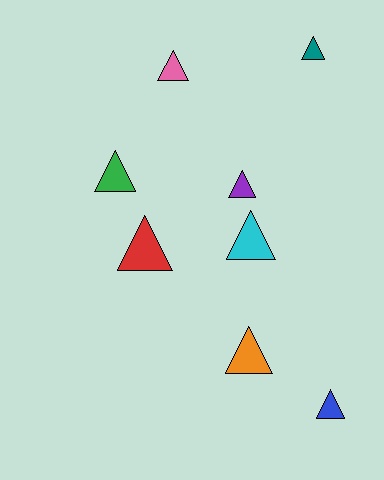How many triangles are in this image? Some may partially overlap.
There are 8 triangles.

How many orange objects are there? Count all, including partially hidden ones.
There is 1 orange object.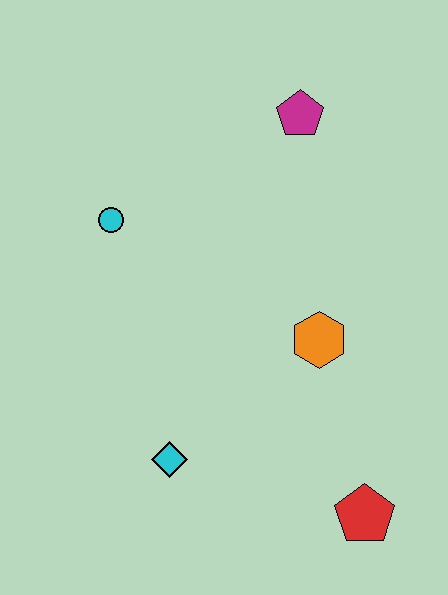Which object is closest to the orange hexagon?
The red pentagon is closest to the orange hexagon.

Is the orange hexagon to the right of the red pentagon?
No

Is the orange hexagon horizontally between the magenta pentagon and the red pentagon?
Yes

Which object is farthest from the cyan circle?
The red pentagon is farthest from the cyan circle.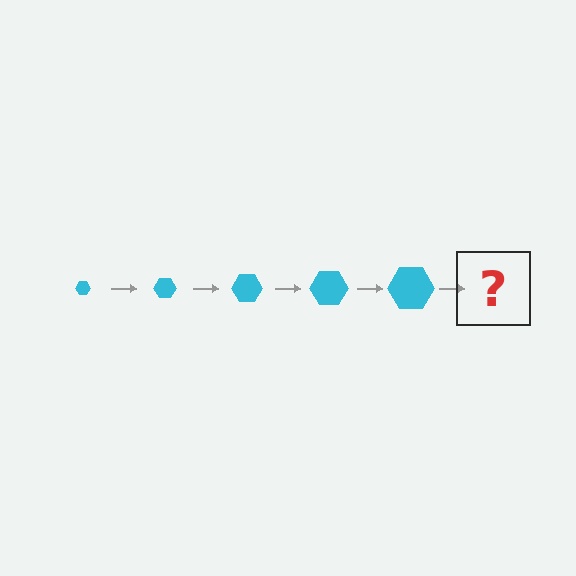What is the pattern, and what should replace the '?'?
The pattern is that the hexagon gets progressively larger each step. The '?' should be a cyan hexagon, larger than the previous one.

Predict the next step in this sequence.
The next step is a cyan hexagon, larger than the previous one.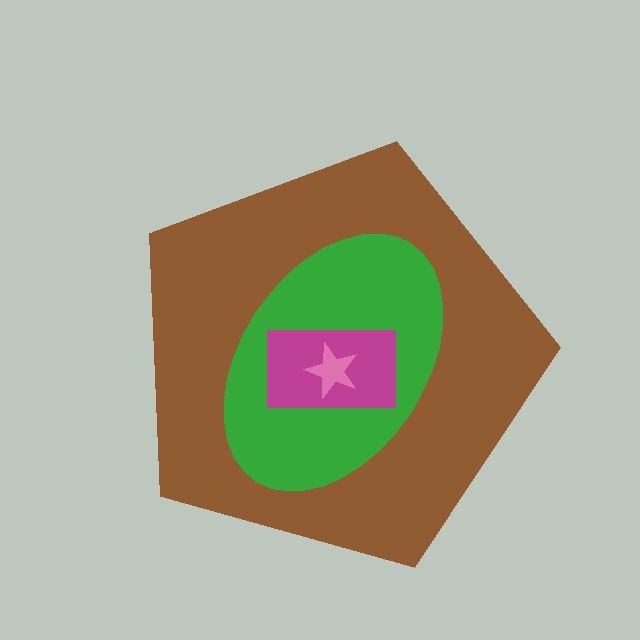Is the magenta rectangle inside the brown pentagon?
Yes.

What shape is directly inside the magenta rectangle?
The pink star.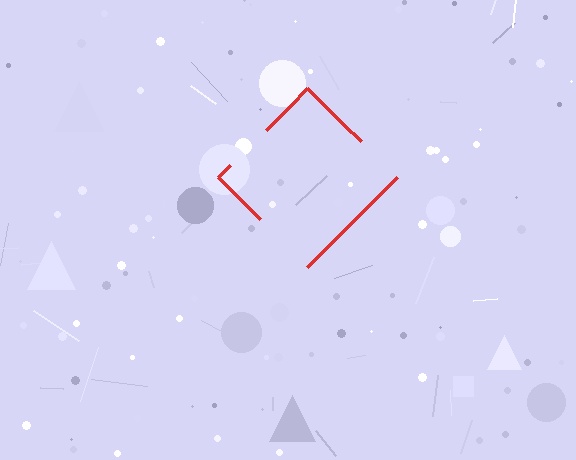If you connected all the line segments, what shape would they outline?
They would outline a diamond.